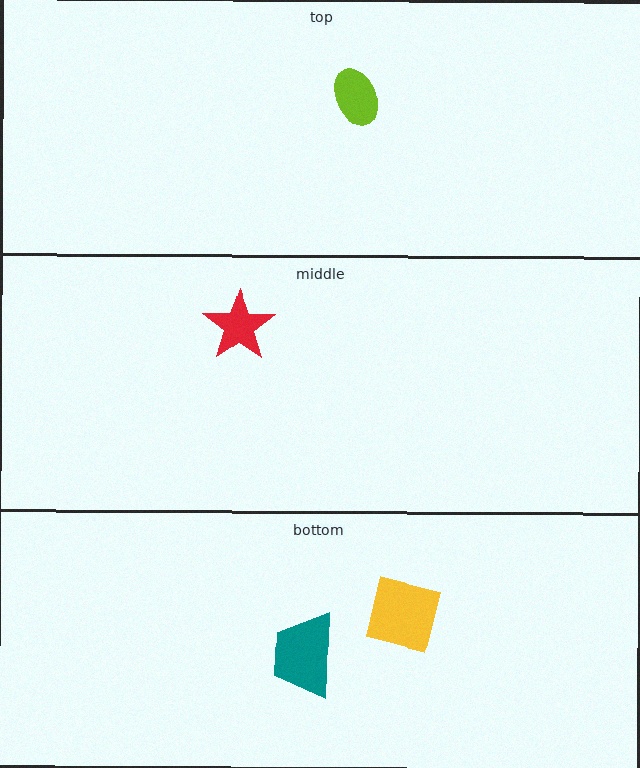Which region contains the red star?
The middle region.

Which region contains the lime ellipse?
The top region.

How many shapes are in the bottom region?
2.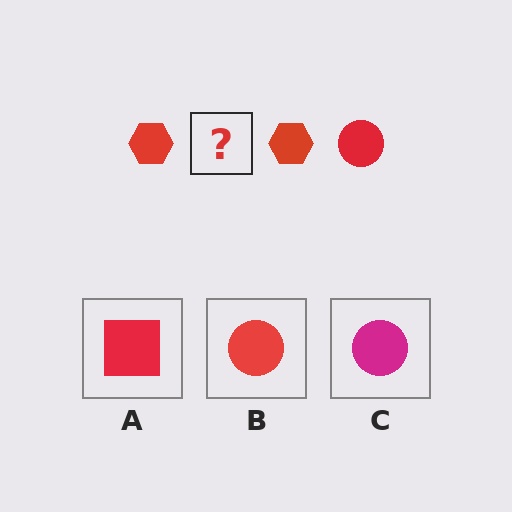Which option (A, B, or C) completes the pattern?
B.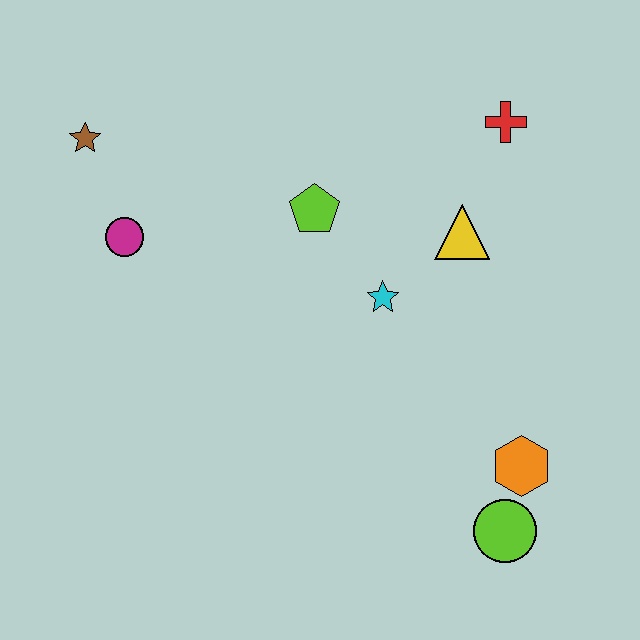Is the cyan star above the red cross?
No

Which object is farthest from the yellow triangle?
The brown star is farthest from the yellow triangle.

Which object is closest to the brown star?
The magenta circle is closest to the brown star.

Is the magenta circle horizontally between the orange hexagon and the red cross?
No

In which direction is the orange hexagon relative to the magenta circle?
The orange hexagon is to the right of the magenta circle.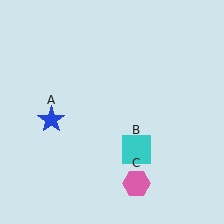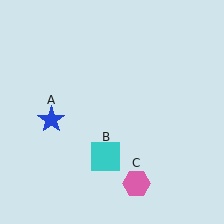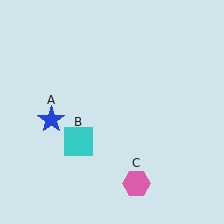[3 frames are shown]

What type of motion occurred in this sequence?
The cyan square (object B) rotated clockwise around the center of the scene.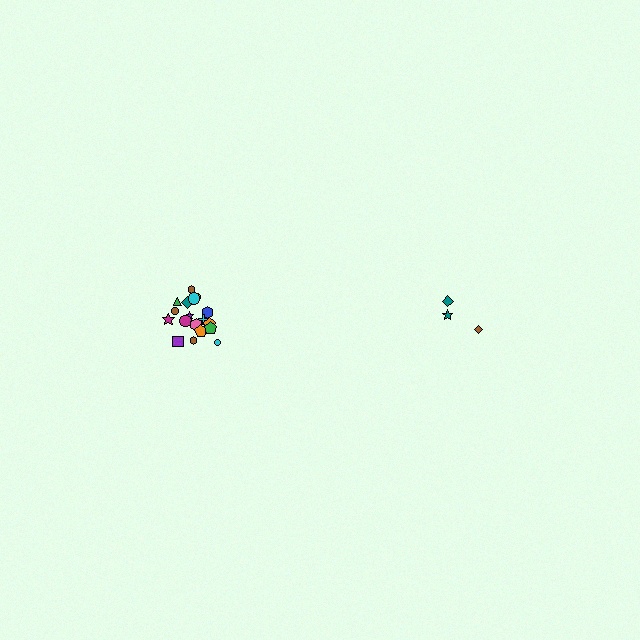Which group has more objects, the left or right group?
The left group.